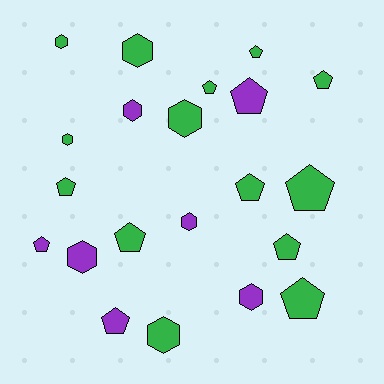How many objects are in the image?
There are 21 objects.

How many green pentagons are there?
There are 9 green pentagons.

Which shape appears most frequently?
Pentagon, with 12 objects.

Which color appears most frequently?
Green, with 14 objects.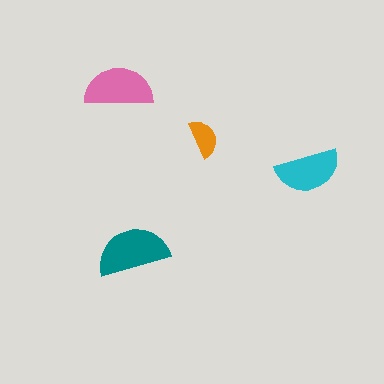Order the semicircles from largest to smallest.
the teal one, the pink one, the cyan one, the orange one.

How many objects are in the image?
There are 4 objects in the image.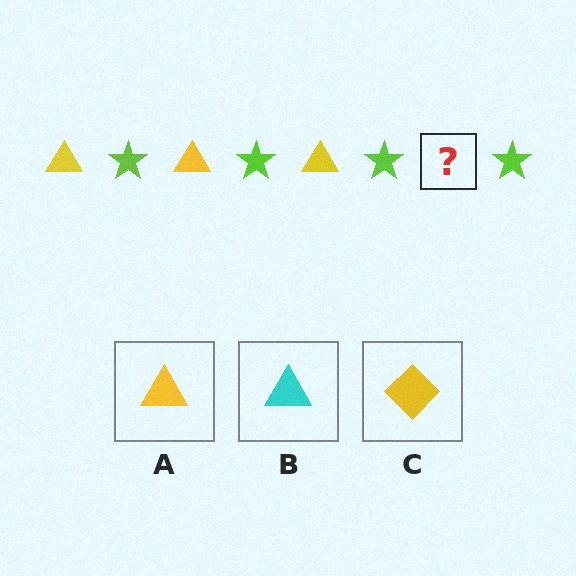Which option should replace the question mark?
Option A.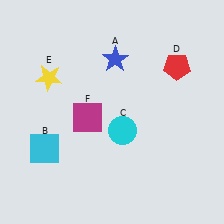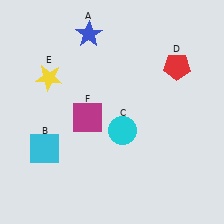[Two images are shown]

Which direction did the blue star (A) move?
The blue star (A) moved left.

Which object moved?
The blue star (A) moved left.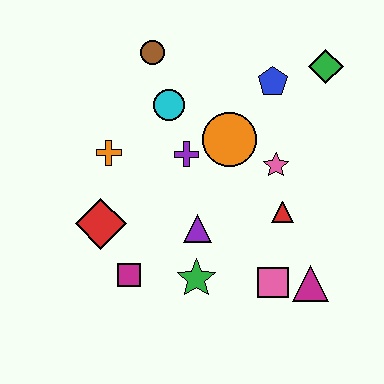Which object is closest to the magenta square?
The red diamond is closest to the magenta square.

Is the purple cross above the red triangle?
Yes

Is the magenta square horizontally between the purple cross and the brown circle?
No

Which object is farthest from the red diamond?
The green diamond is farthest from the red diamond.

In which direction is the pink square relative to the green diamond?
The pink square is below the green diamond.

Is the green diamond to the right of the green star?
Yes